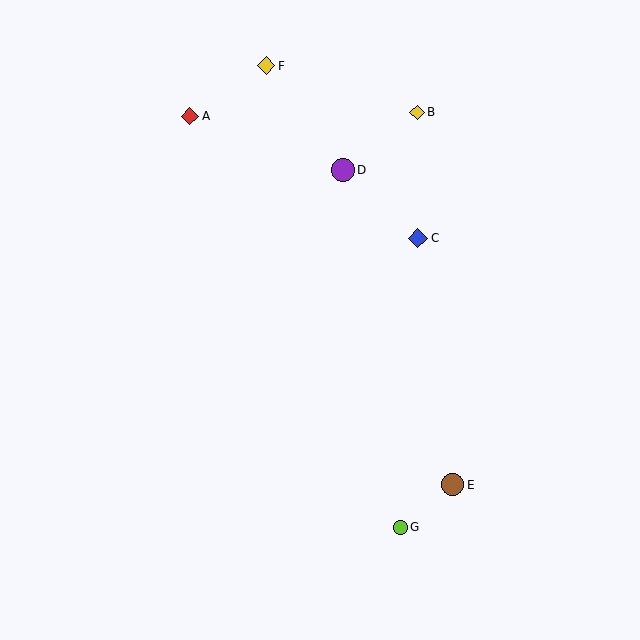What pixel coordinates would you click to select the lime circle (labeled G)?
Click at (400, 527) to select the lime circle G.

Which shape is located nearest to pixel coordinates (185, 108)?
The red diamond (labeled A) at (190, 116) is nearest to that location.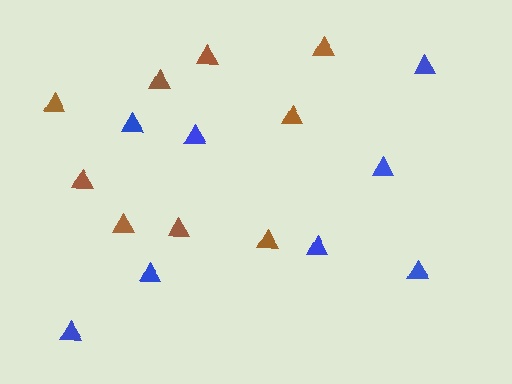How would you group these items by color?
There are 2 groups: one group of blue triangles (8) and one group of brown triangles (9).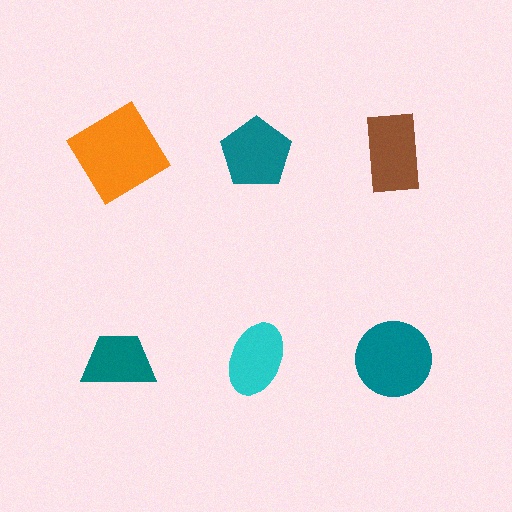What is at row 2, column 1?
A teal trapezoid.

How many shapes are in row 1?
3 shapes.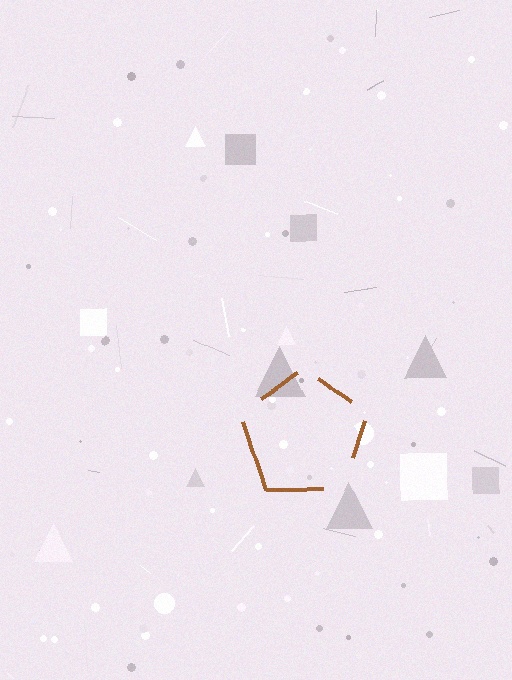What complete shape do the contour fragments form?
The contour fragments form a pentagon.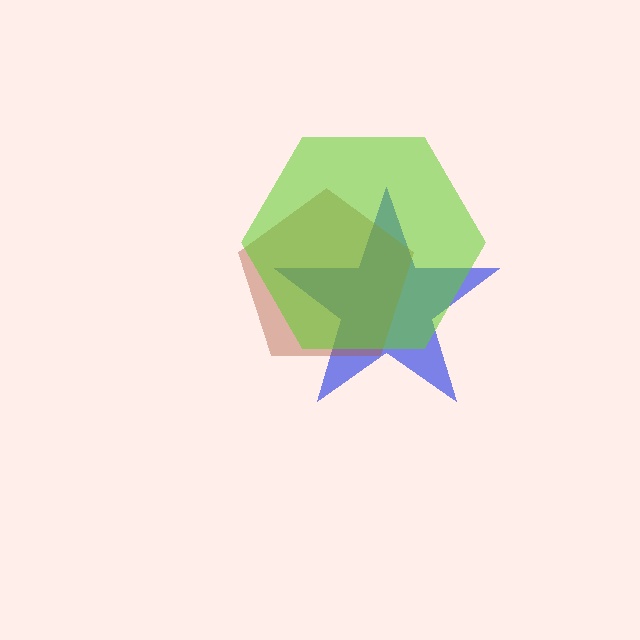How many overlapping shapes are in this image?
There are 3 overlapping shapes in the image.